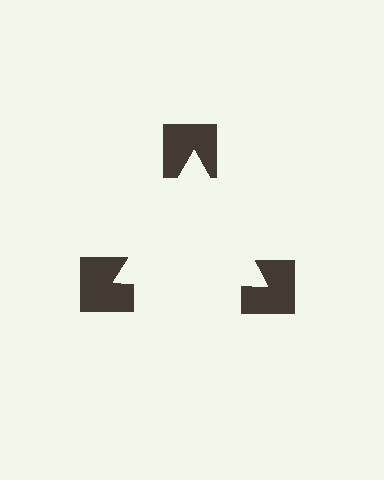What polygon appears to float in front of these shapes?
An illusory triangle — its edges are inferred from the aligned wedge cuts in the notched squares, not physically drawn.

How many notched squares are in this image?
There are 3 — one at each vertex of the illusory triangle.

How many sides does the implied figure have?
3 sides.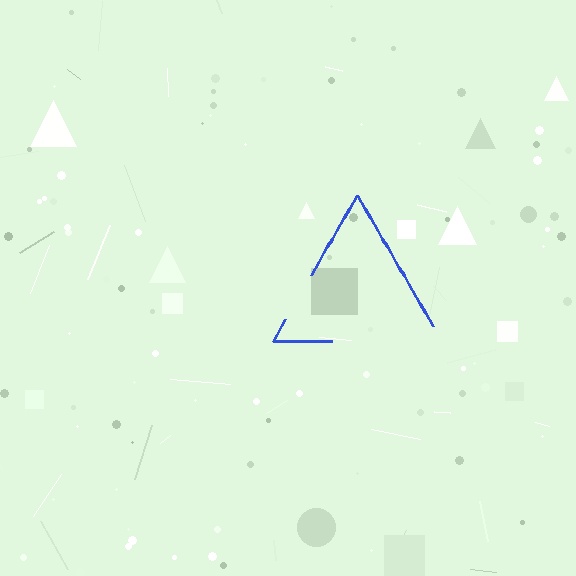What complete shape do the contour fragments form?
The contour fragments form a triangle.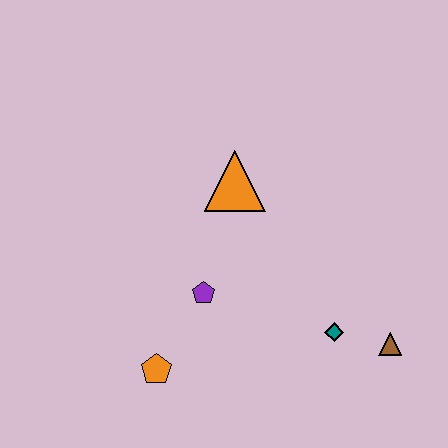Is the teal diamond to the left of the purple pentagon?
No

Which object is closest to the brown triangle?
The teal diamond is closest to the brown triangle.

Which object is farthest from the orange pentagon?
The brown triangle is farthest from the orange pentagon.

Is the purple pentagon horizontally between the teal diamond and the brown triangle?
No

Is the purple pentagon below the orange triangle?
Yes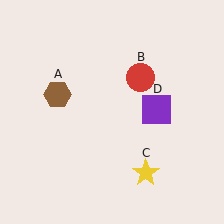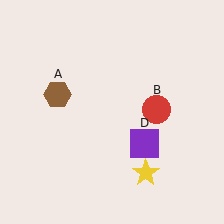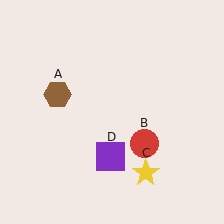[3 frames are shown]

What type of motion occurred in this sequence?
The red circle (object B), purple square (object D) rotated clockwise around the center of the scene.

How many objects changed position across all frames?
2 objects changed position: red circle (object B), purple square (object D).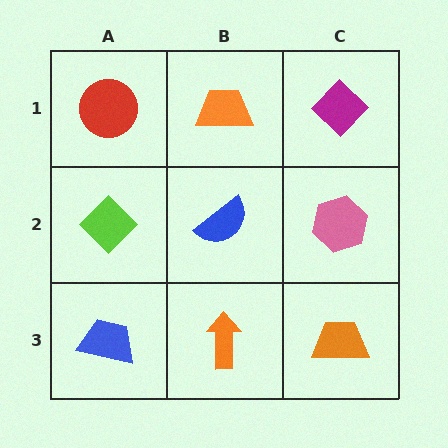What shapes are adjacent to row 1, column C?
A pink hexagon (row 2, column C), an orange trapezoid (row 1, column B).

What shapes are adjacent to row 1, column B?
A blue semicircle (row 2, column B), a red circle (row 1, column A), a magenta diamond (row 1, column C).